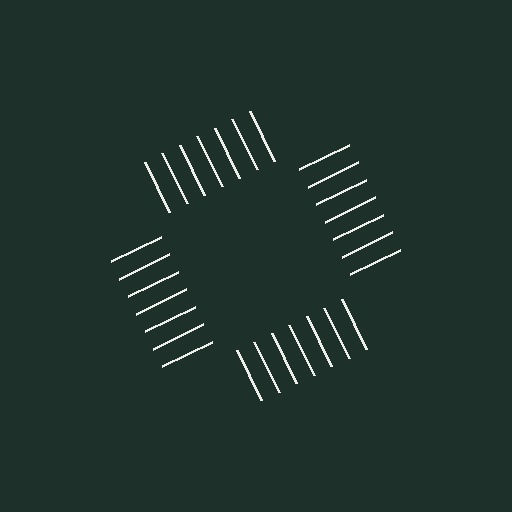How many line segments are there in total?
28 — 7 along each of the 4 edges.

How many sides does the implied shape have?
4 sides — the line-ends trace a square.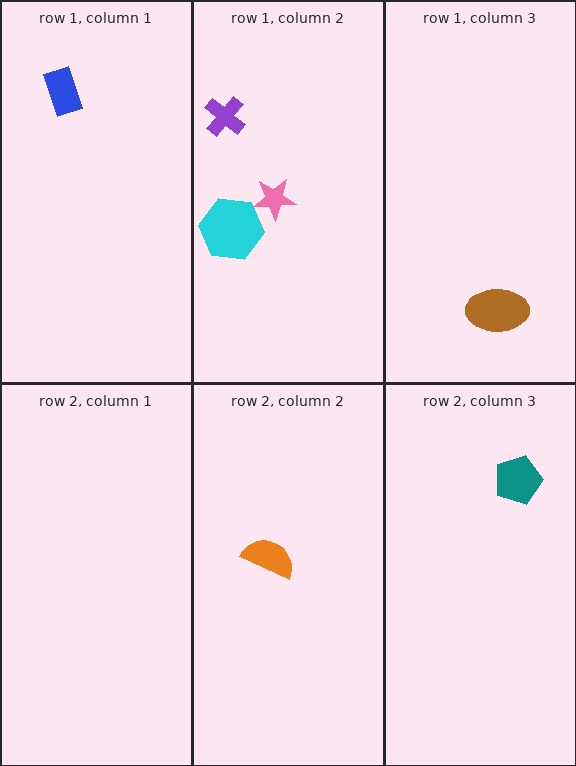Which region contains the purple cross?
The row 1, column 2 region.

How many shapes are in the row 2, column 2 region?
1.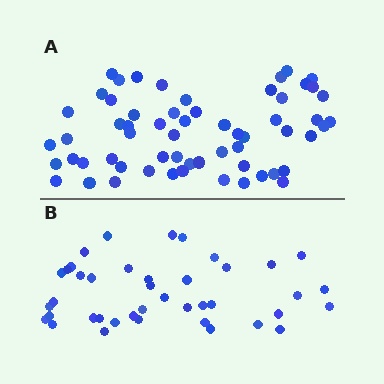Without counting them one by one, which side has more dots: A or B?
Region A (the top region) has more dots.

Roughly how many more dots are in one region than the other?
Region A has approximately 20 more dots than region B.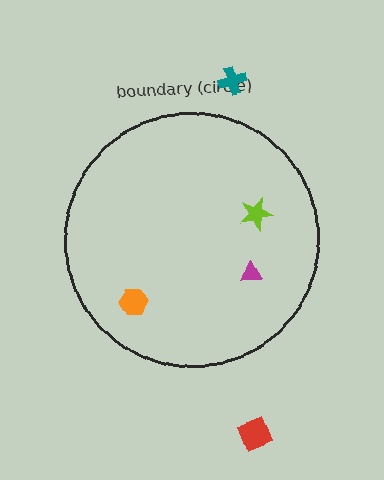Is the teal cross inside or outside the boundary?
Outside.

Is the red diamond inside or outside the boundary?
Outside.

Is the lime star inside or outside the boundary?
Inside.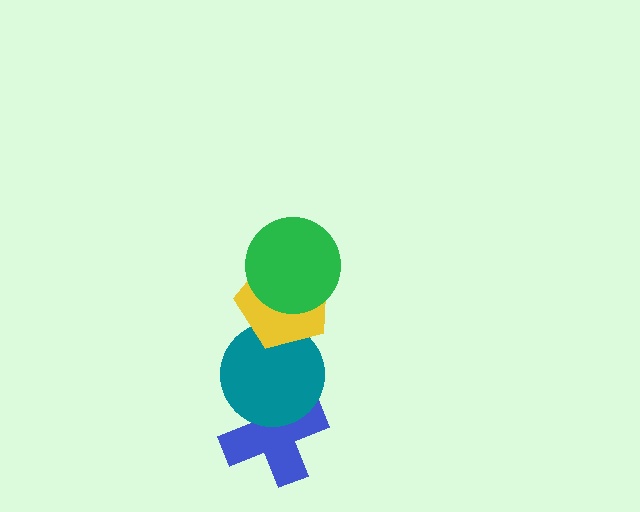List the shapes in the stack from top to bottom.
From top to bottom: the green circle, the yellow pentagon, the teal circle, the blue cross.